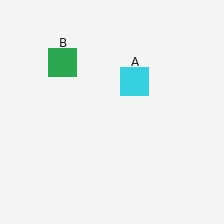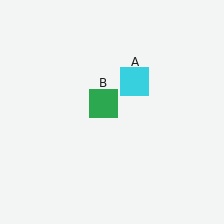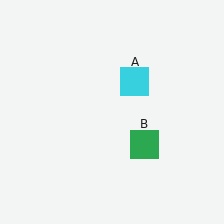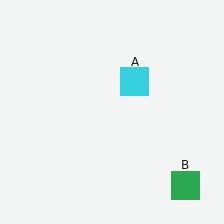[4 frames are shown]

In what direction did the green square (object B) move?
The green square (object B) moved down and to the right.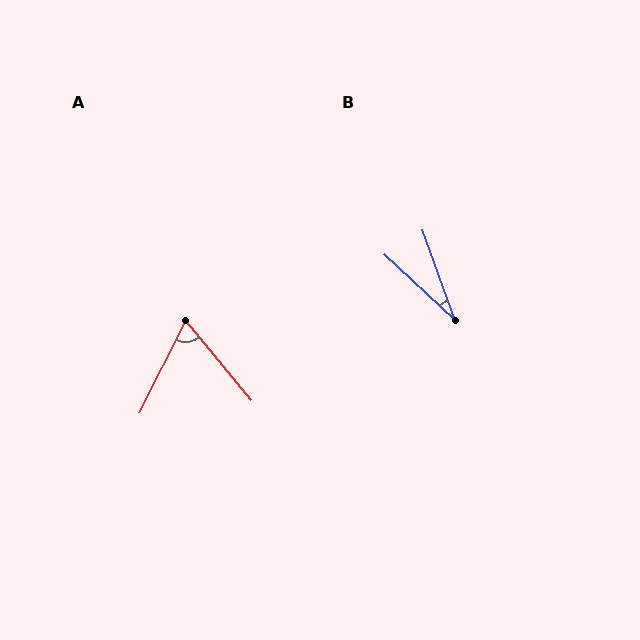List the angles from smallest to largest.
B (28°), A (66°).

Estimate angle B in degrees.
Approximately 28 degrees.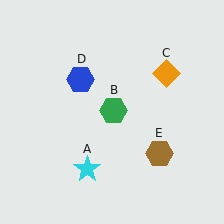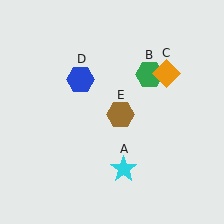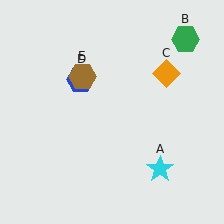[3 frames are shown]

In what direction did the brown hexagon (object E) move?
The brown hexagon (object E) moved up and to the left.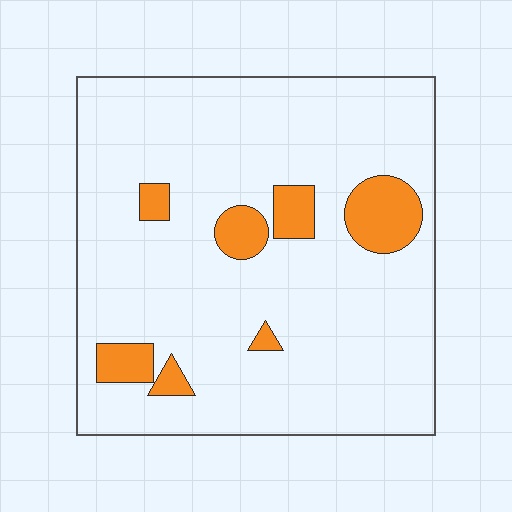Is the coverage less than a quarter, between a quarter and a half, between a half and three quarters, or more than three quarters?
Less than a quarter.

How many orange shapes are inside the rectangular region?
7.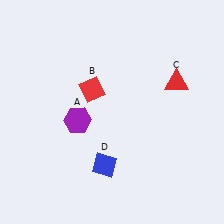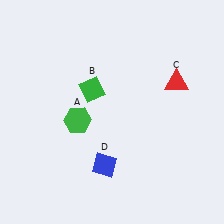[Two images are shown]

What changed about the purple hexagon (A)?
In Image 1, A is purple. In Image 2, it changed to green.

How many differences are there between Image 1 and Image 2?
There are 2 differences between the two images.